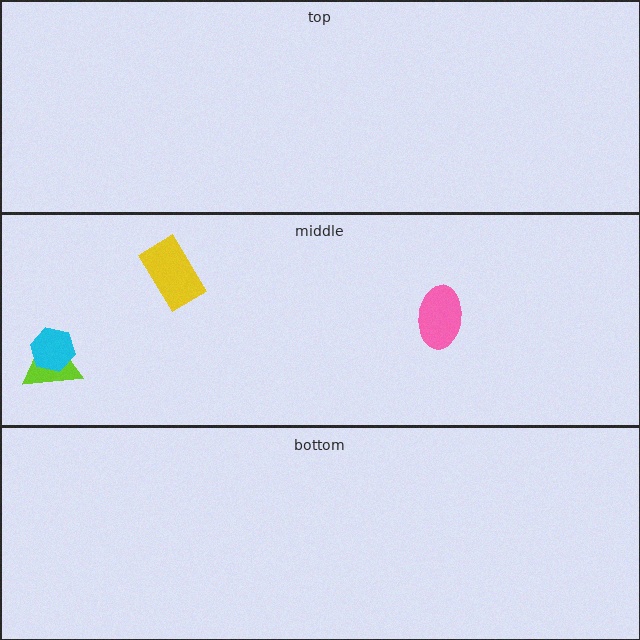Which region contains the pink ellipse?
The middle region.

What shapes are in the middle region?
The pink ellipse, the lime triangle, the cyan hexagon, the yellow rectangle.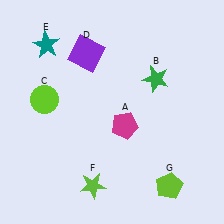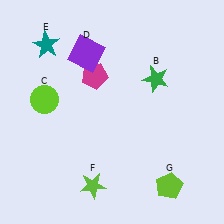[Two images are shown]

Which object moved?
The magenta pentagon (A) moved up.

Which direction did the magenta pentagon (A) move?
The magenta pentagon (A) moved up.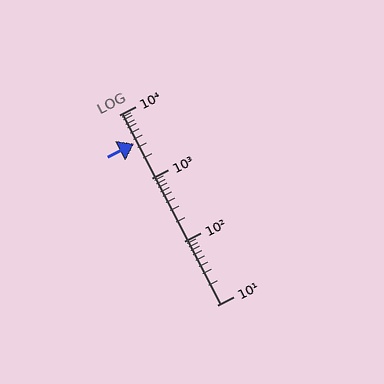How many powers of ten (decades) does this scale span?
The scale spans 3 decades, from 10 to 10000.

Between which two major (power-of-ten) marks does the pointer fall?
The pointer is between 1000 and 10000.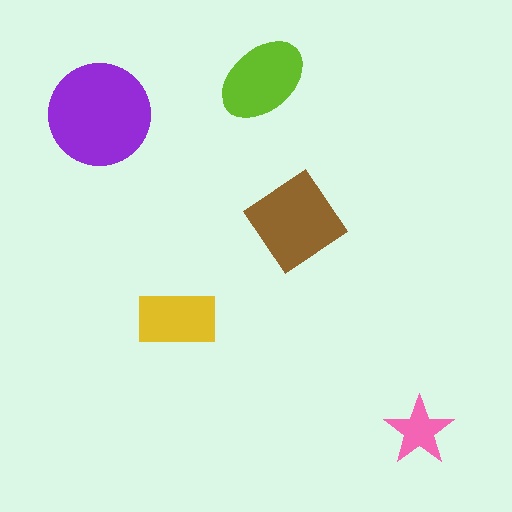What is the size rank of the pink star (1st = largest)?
5th.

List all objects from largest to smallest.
The purple circle, the brown diamond, the lime ellipse, the yellow rectangle, the pink star.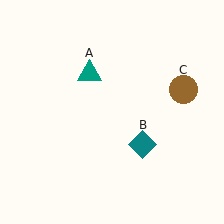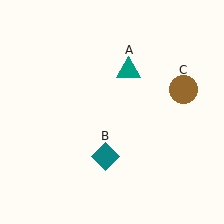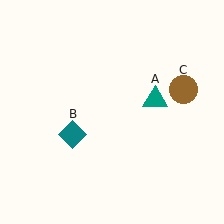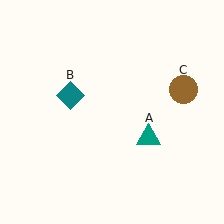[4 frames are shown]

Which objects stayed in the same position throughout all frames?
Brown circle (object C) remained stationary.